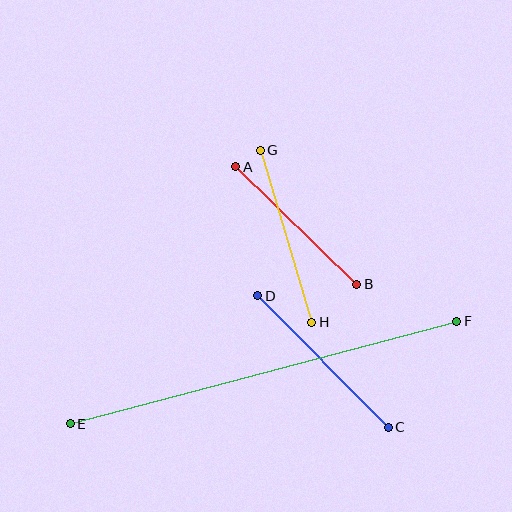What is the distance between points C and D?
The distance is approximately 185 pixels.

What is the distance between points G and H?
The distance is approximately 179 pixels.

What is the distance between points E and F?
The distance is approximately 400 pixels.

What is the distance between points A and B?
The distance is approximately 169 pixels.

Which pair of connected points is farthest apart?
Points E and F are farthest apart.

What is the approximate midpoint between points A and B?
The midpoint is at approximately (296, 226) pixels.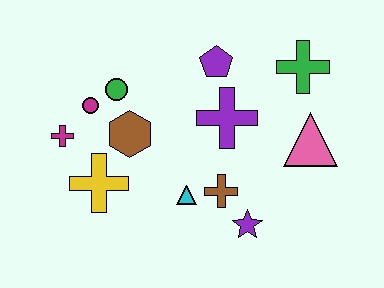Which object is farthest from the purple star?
The magenta cross is farthest from the purple star.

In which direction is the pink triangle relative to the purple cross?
The pink triangle is to the right of the purple cross.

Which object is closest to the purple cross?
The purple pentagon is closest to the purple cross.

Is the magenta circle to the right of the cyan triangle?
No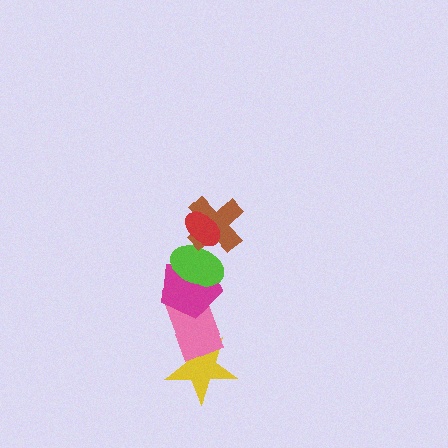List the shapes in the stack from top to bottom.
From top to bottom: the red ellipse, the brown cross, the lime ellipse, the magenta pentagon, the pink rectangle, the yellow star.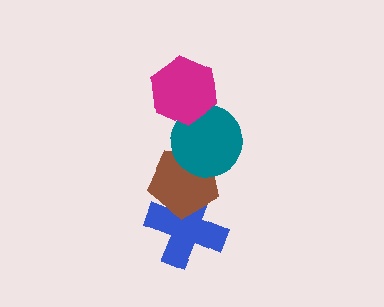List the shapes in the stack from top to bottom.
From top to bottom: the magenta hexagon, the teal circle, the brown pentagon, the blue cross.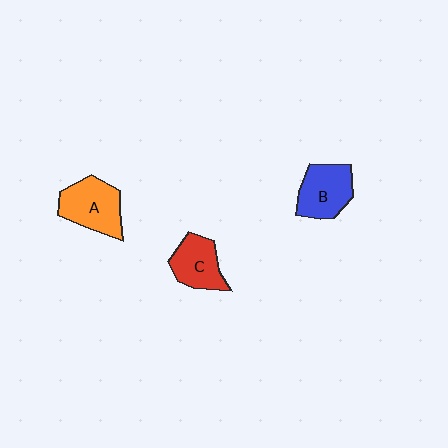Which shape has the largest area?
Shape A (orange).